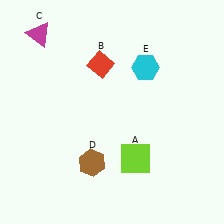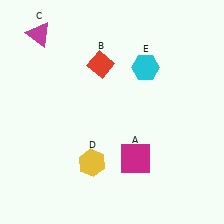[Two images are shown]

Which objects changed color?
A changed from lime to magenta. D changed from brown to yellow.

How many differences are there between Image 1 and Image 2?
There are 2 differences between the two images.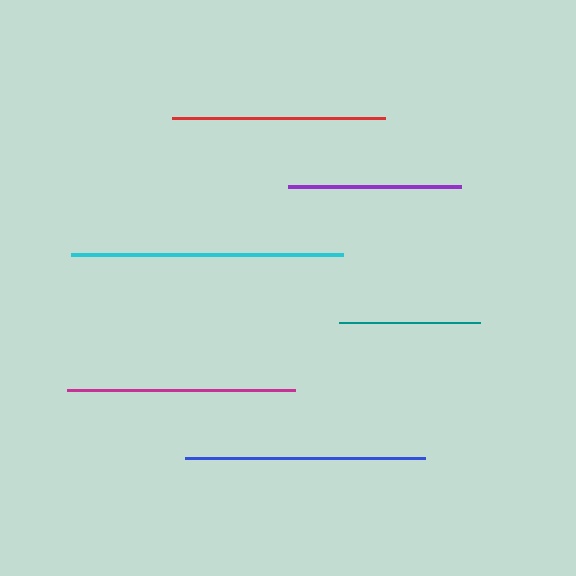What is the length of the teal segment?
The teal segment is approximately 141 pixels long.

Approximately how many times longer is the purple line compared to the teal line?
The purple line is approximately 1.2 times the length of the teal line.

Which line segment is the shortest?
The teal line is the shortest at approximately 141 pixels.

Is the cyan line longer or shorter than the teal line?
The cyan line is longer than the teal line.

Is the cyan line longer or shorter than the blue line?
The cyan line is longer than the blue line.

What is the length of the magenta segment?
The magenta segment is approximately 228 pixels long.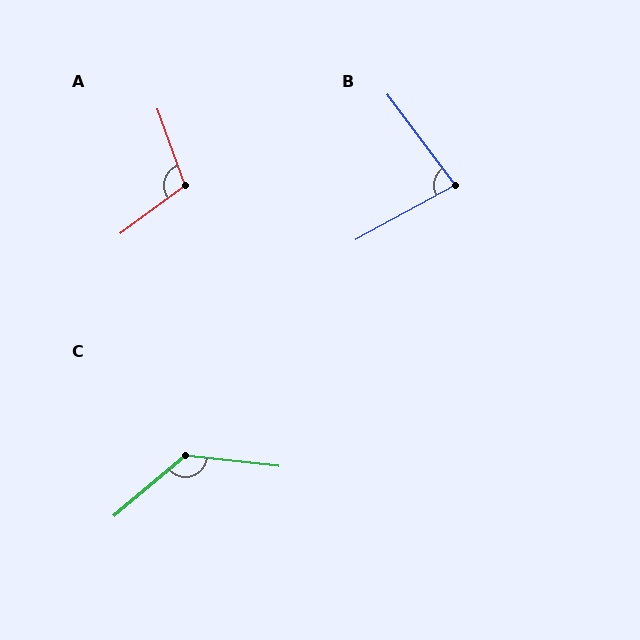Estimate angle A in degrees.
Approximately 107 degrees.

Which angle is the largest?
C, at approximately 134 degrees.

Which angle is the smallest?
B, at approximately 82 degrees.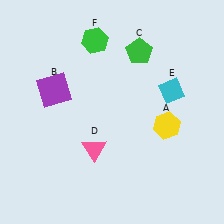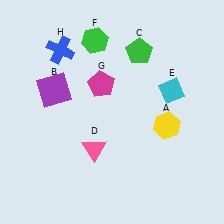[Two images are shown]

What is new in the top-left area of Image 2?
A blue cross (H) was added in the top-left area of Image 2.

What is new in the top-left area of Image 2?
A magenta pentagon (G) was added in the top-left area of Image 2.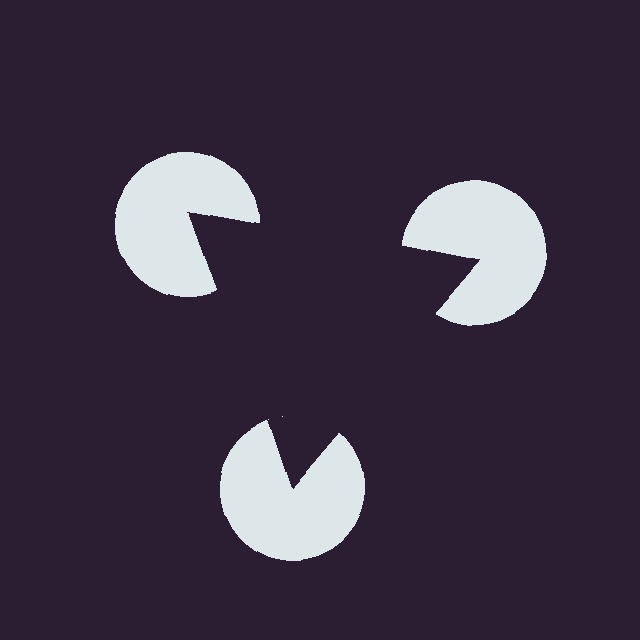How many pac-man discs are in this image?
There are 3 — one at each vertex of the illusory triangle.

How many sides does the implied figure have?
3 sides.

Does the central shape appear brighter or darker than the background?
It typically appears slightly darker than the background, even though no actual brightness change is drawn.